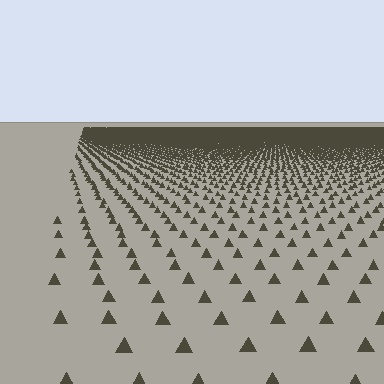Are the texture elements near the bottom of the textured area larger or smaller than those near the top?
Larger. Near the bottom, elements are closer to the viewer and appear at a bigger on-screen size.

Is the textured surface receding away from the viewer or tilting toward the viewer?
The surface is receding away from the viewer. Texture elements get smaller and denser toward the top.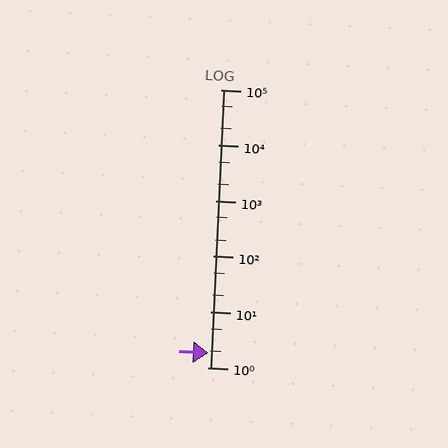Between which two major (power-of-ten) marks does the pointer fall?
The pointer is between 1 and 10.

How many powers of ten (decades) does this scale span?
The scale spans 5 decades, from 1 to 100000.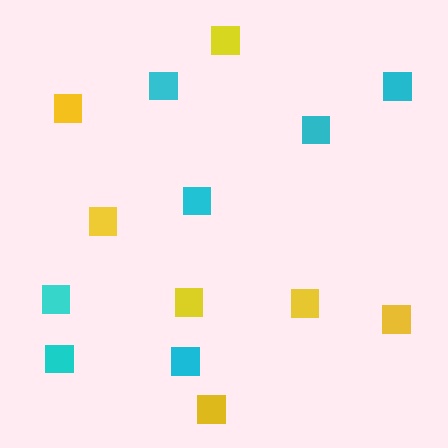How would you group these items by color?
There are 2 groups: one group of yellow squares (7) and one group of cyan squares (7).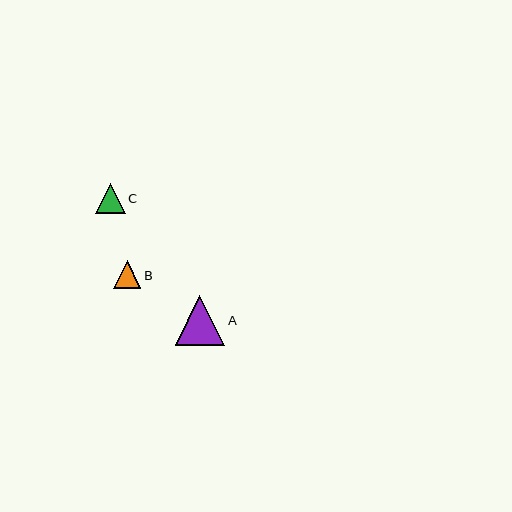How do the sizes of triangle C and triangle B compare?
Triangle C and triangle B are approximately the same size.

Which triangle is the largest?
Triangle A is the largest with a size of approximately 49 pixels.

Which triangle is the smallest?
Triangle B is the smallest with a size of approximately 28 pixels.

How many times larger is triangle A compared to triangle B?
Triangle A is approximately 1.8 times the size of triangle B.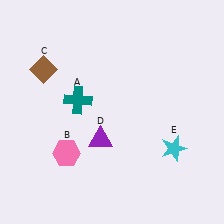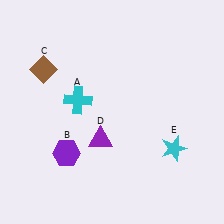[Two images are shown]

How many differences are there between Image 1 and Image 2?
There are 2 differences between the two images.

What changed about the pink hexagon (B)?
In Image 1, B is pink. In Image 2, it changed to purple.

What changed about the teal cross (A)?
In Image 1, A is teal. In Image 2, it changed to cyan.